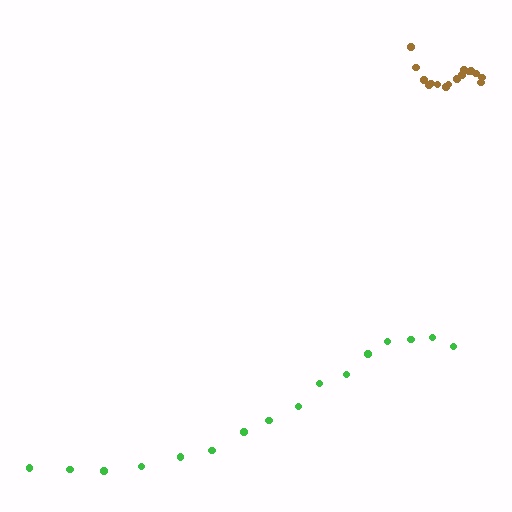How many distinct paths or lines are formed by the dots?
There are 2 distinct paths.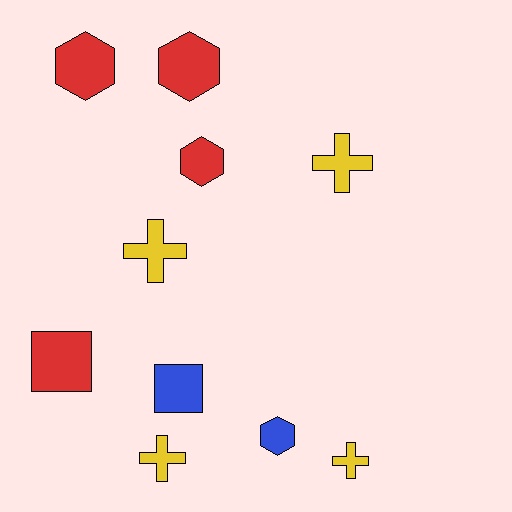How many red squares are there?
There is 1 red square.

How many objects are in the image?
There are 10 objects.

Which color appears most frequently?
Red, with 4 objects.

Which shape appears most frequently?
Cross, with 4 objects.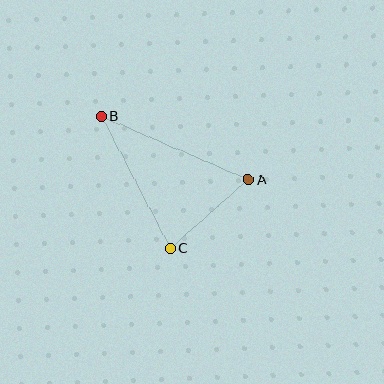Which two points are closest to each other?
Points A and C are closest to each other.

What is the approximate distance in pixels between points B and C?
The distance between B and C is approximately 149 pixels.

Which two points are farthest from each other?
Points A and B are farthest from each other.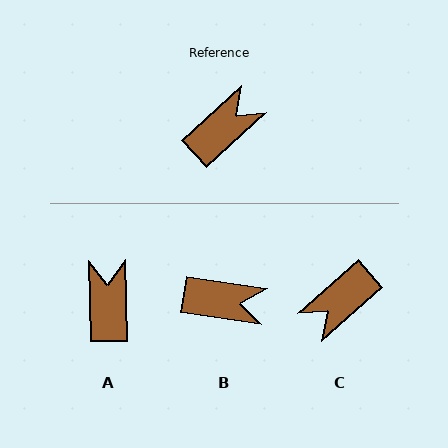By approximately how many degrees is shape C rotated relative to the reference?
Approximately 179 degrees counter-clockwise.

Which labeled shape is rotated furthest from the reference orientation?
C, about 179 degrees away.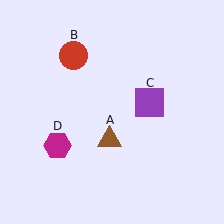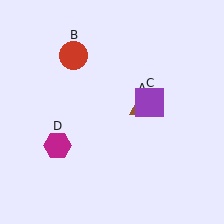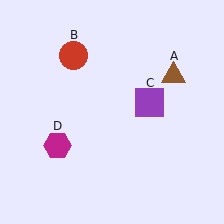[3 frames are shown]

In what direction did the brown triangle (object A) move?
The brown triangle (object A) moved up and to the right.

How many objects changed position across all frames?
1 object changed position: brown triangle (object A).